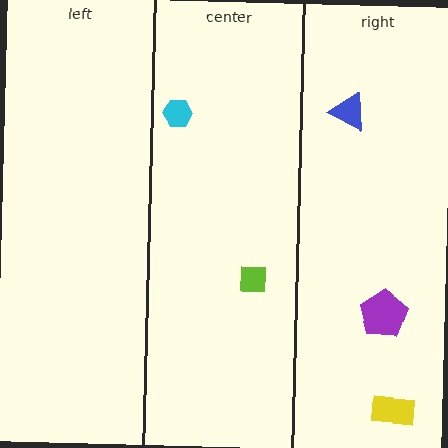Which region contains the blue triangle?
The right region.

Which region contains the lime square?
The center region.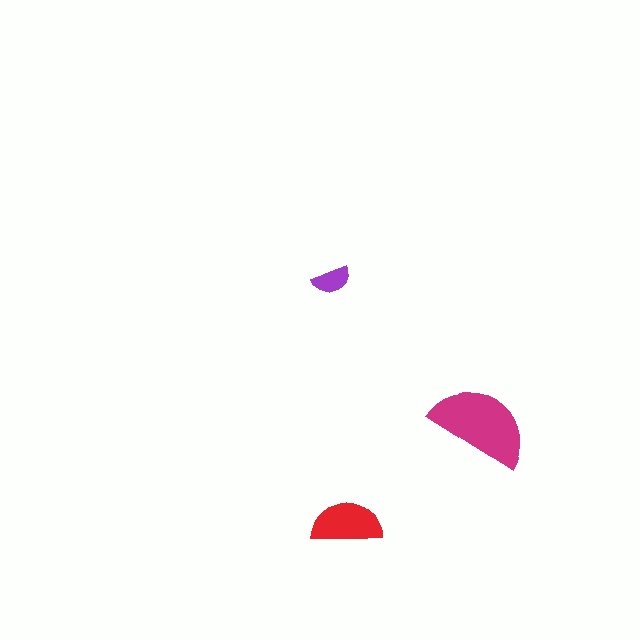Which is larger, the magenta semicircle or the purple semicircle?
The magenta one.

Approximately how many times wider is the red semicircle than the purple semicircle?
About 2 times wider.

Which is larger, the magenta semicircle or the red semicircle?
The magenta one.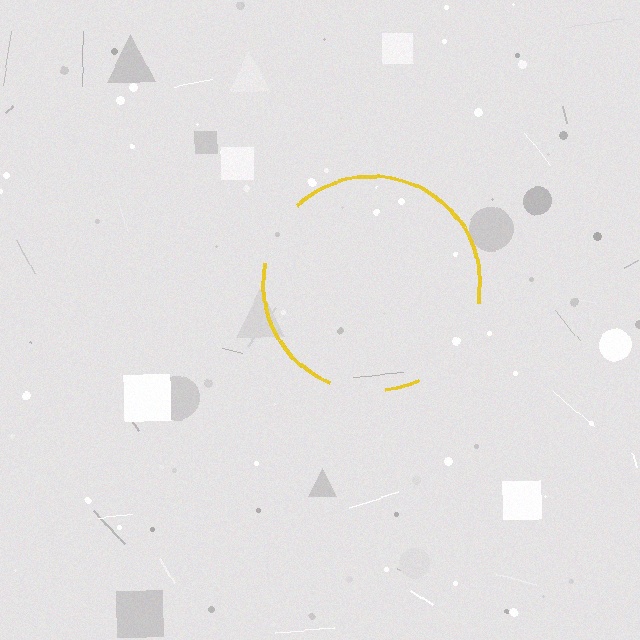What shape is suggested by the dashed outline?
The dashed outline suggests a circle.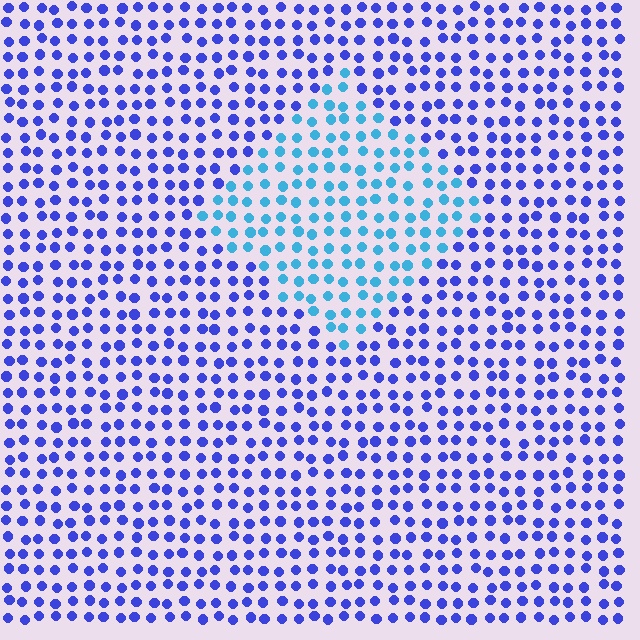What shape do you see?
I see a diamond.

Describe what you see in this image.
The image is filled with small blue elements in a uniform arrangement. A diamond-shaped region is visible where the elements are tinted to a slightly different hue, forming a subtle color boundary.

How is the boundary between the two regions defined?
The boundary is defined purely by a slight shift in hue (about 41 degrees). Spacing, size, and orientation are identical on both sides.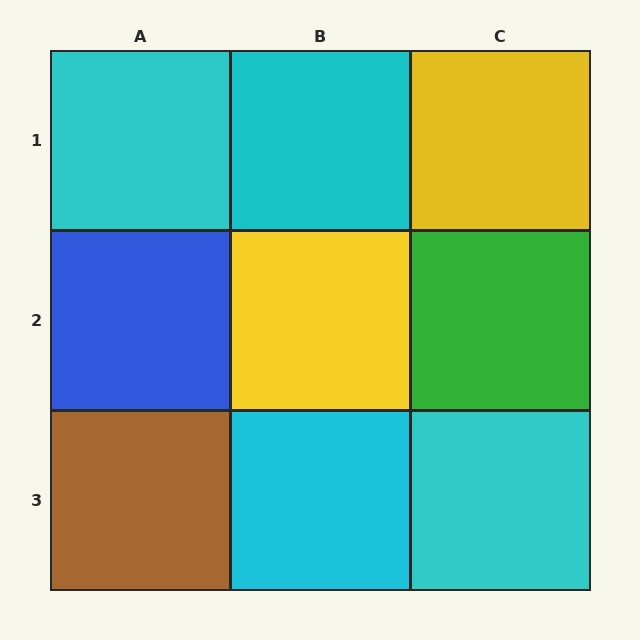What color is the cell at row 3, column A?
Brown.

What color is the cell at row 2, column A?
Blue.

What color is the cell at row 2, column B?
Yellow.